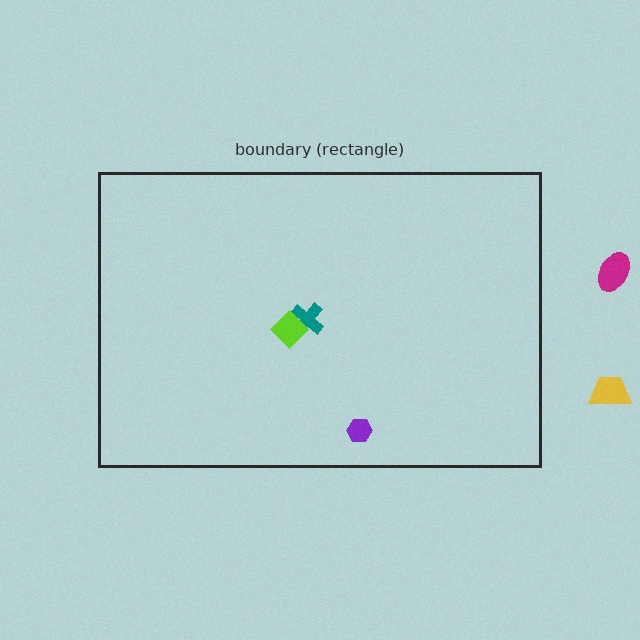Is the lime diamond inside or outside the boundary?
Inside.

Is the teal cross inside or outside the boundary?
Inside.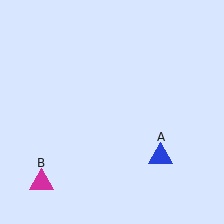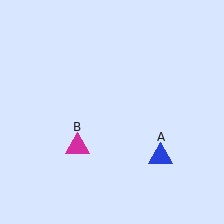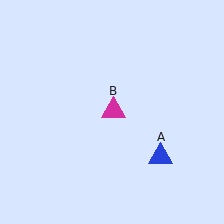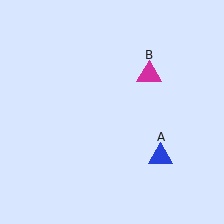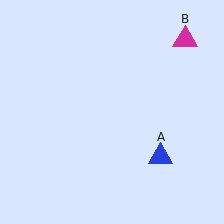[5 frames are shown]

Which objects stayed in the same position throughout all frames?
Blue triangle (object A) remained stationary.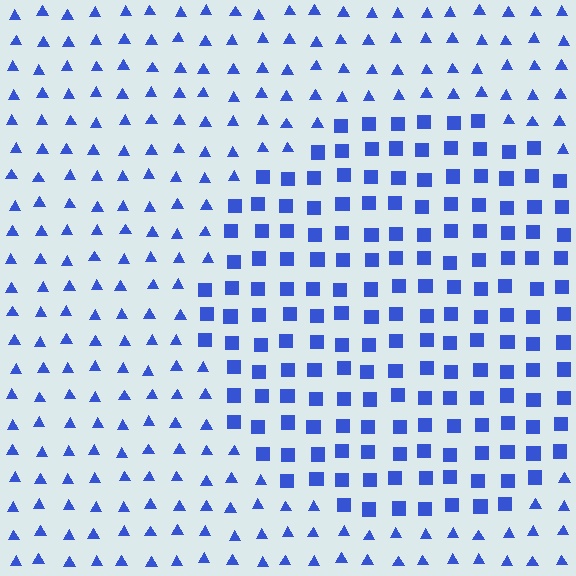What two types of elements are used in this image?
The image uses squares inside the circle region and triangles outside it.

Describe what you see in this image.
The image is filled with small blue elements arranged in a uniform grid. A circle-shaped region contains squares, while the surrounding area contains triangles. The boundary is defined purely by the change in element shape.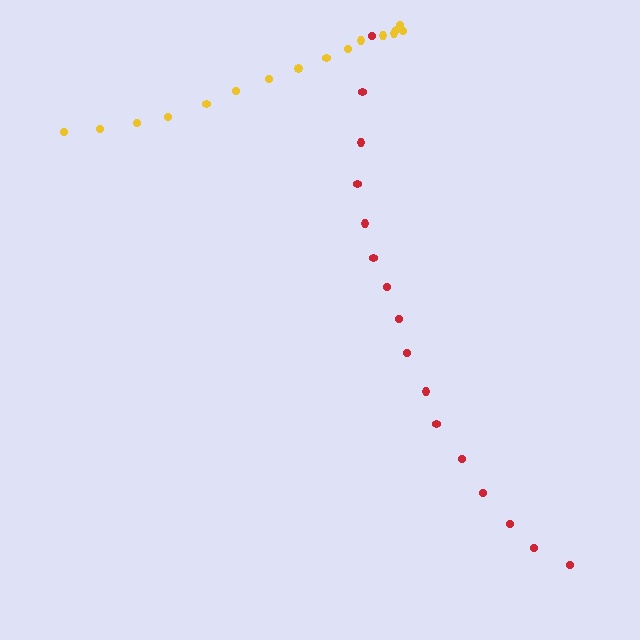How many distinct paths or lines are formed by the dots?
There are 2 distinct paths.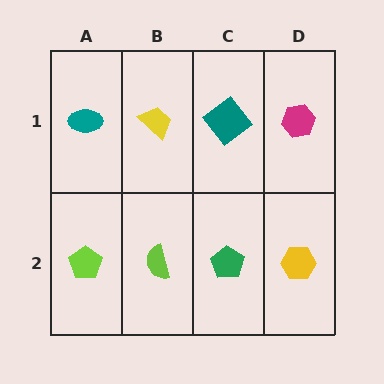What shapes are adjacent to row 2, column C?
A teal diamond (row 1, column C), a lime semicircle (row 2, column B), a yellow hexagon (row 2, column D).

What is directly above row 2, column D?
A magenta hexagon.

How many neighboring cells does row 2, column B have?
3.